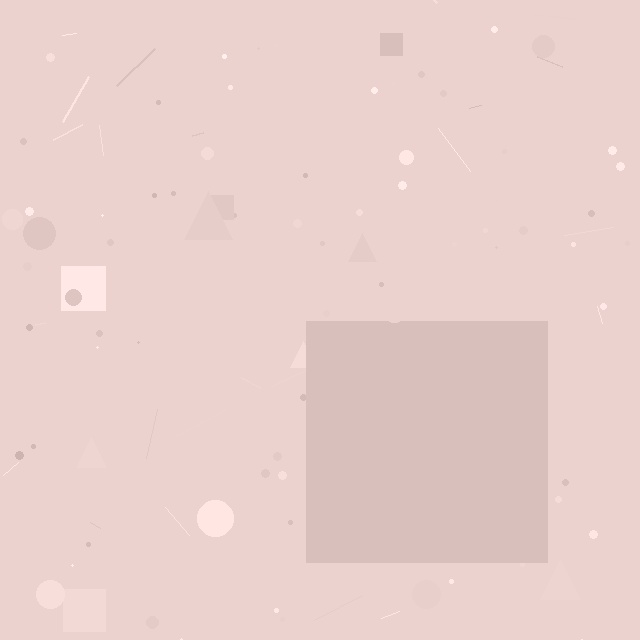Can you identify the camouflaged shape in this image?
The camouflaged shape is a square.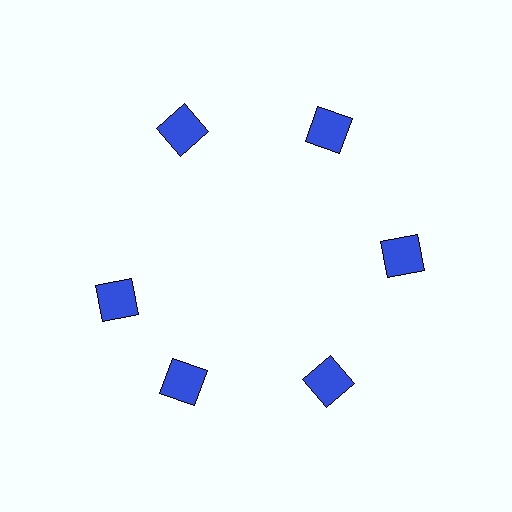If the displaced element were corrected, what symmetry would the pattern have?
It would have 6-fold rotational symmetry — the pattern would map onto itself every 60 degrees.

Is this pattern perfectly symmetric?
No. The 6 blue squares are arranged in a ring, but one element near the 9 o'clock position is rotated out of alignment along the ring, breaking the 6-fold rotational symmetry.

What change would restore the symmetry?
The symmetry would be restored by rotating it back into even spacing with its neighbors so that all 6 squares sit at equal angles and equal distance from the center.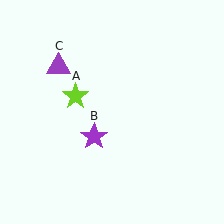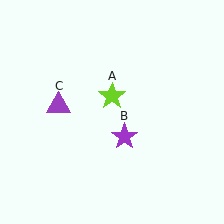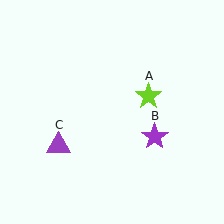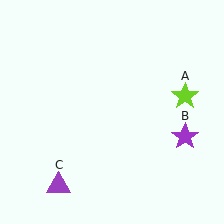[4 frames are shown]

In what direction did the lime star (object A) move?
The lime star (object A) moved right.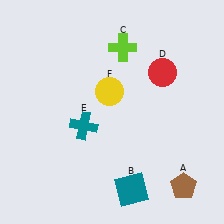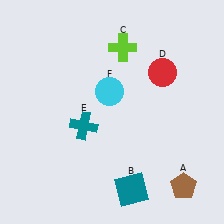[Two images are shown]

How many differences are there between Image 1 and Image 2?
There is 1 difference between the two images.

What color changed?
The circle (F) changed from yellow in Image 1 to cyan in Image 2.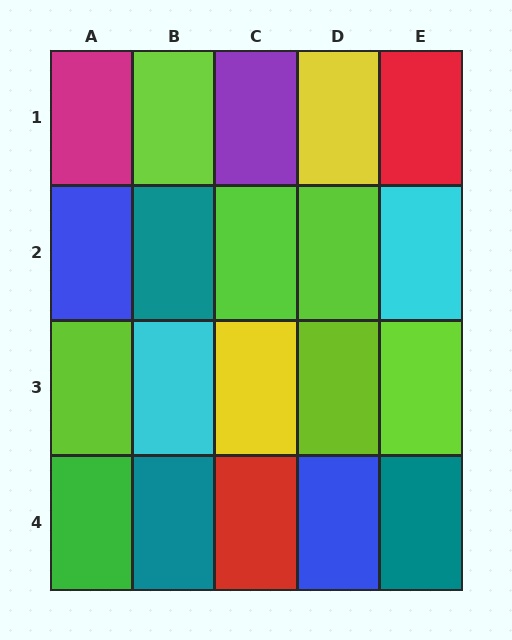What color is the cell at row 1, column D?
Yellow.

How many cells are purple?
1 cell is purple.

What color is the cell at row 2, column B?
Teal.